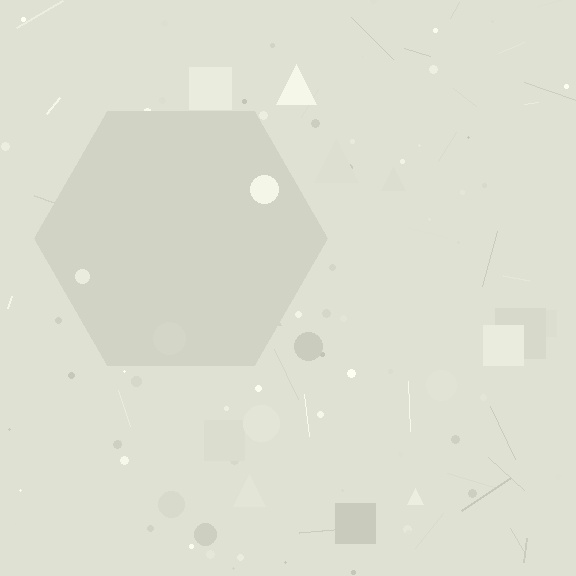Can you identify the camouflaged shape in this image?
The camouflaged shape is a hexagon.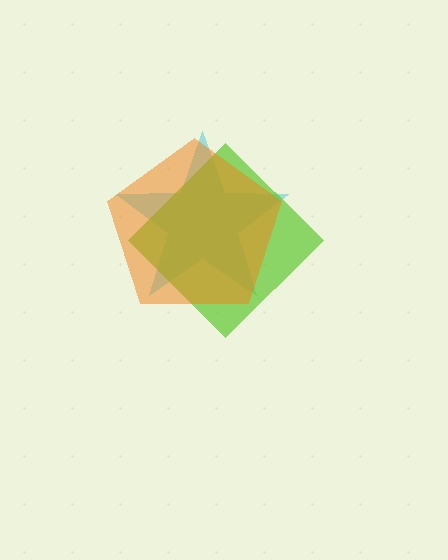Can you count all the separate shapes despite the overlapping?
Yes, there are 3 separate shapes.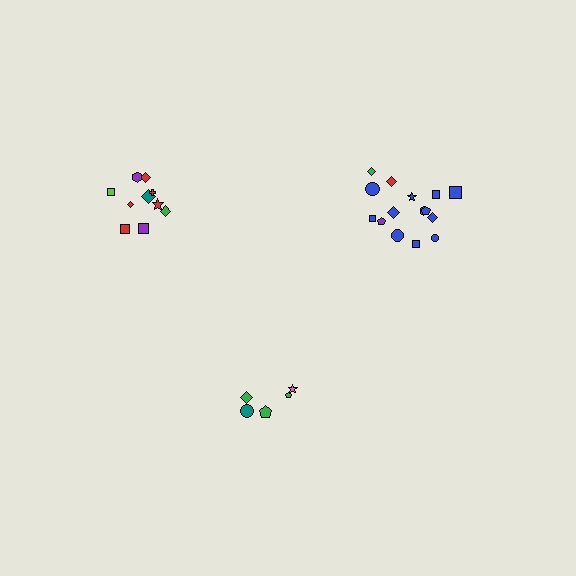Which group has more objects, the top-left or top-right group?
The top-right group.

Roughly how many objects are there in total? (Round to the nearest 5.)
Roughly 30 objects in total.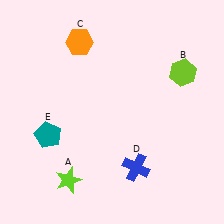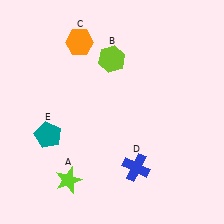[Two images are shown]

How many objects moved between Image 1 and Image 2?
1 object moved between the two images.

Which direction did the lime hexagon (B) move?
The lime hexagon (B) moved left.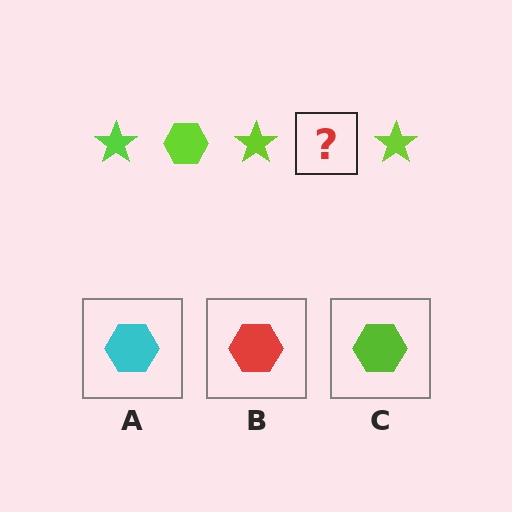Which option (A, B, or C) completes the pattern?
C.